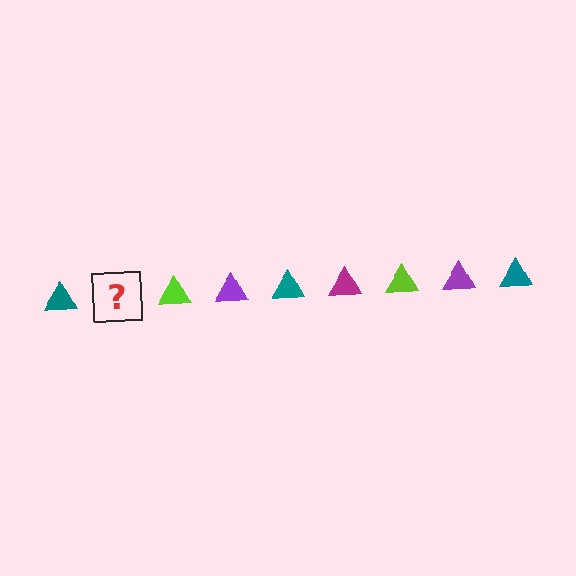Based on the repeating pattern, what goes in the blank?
The blank should be a magenta triangle.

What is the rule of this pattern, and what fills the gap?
The rule is that the pattern cycles through teal, magenta, lime, purple triangles. The gap should be filled with a magenta triangle.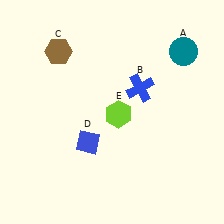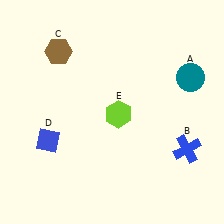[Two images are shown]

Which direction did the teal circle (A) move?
The teal circle (A) moved down.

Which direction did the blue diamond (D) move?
The blue diamond (D) moved left.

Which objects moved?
The objects that moved are: the teal circle (A), the blue cross (B), the blue diamond (D).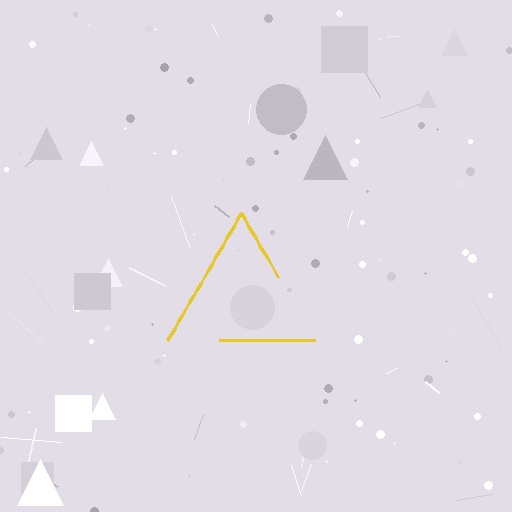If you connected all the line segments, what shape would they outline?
They would outline a triangle.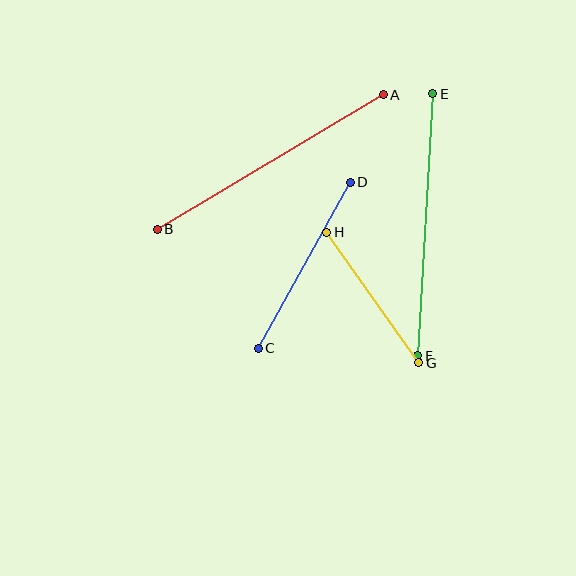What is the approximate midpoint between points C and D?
The midpoint is at approximately (304, 265) pixels.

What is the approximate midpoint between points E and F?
The midpoint is at approximately (425, 225) pixels.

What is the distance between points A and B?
The distance is approximately 263 pixels.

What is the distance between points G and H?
The distance is approximately 160 pixels.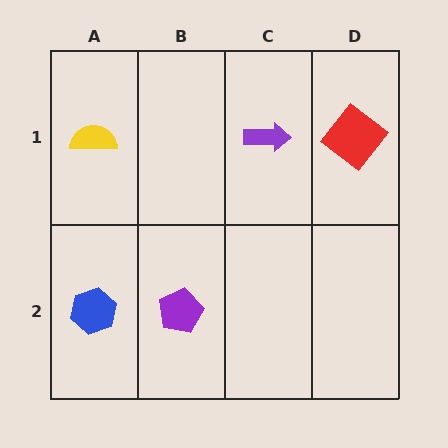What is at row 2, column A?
A blue hexagon.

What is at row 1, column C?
A purple arrow.